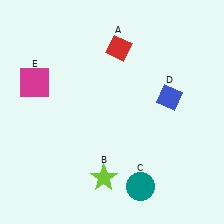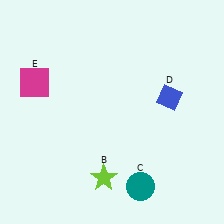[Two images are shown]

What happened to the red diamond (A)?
The red diamond (A) was removed in Image 2. It was in the top-right area of Image 1.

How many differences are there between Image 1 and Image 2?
There is 1 difference between the two images.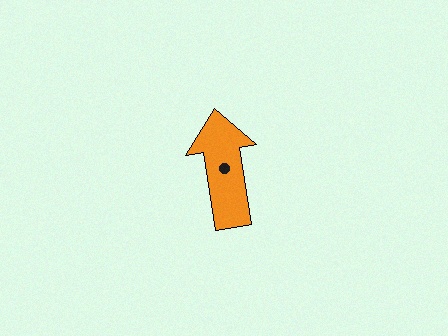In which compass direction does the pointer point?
North.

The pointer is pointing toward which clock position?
Roughly 12 o'clock.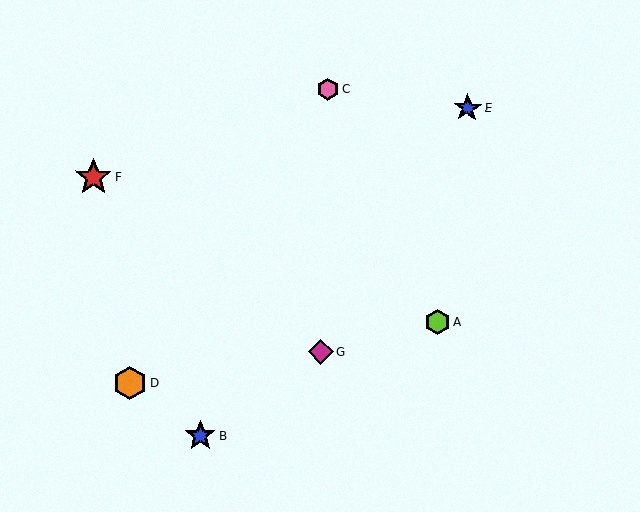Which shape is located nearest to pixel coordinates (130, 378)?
The orange hexagon (labeled D) at (130, 383) is nearest to that location.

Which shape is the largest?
The red star (labeled F) is the largest.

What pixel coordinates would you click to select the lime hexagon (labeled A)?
Click at (437, 322) to select the lime hexagon A.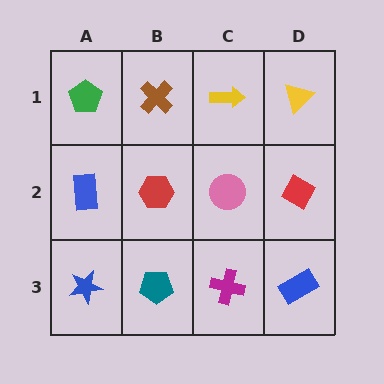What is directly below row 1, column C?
A pink circle.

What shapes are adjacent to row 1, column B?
A red hexagon (row 2, column B), a green pentagon (row 1, column A), a yellow arrow (row 1, column C).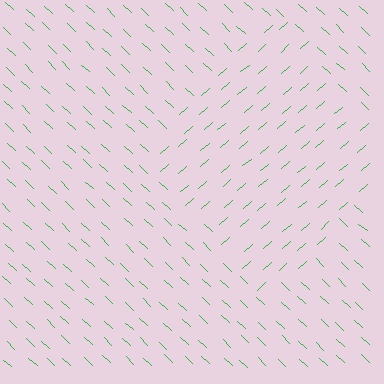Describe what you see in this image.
The image is filled with small green line segments. A diamond region in the image has lines oriented differently from the surrounding lines, creating a visible texture boundary.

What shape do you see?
I see a diamond.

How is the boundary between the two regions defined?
The boundary is defined purely by a change in line orientation (approximately 84 degrees difference). All lines are the same color and thickness.